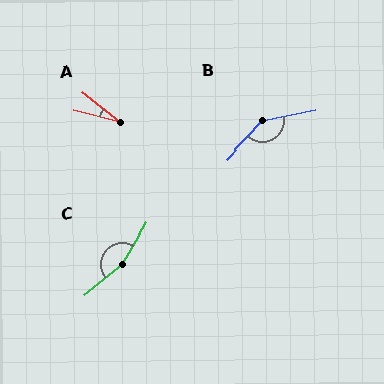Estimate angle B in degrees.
Approximately 144 degrees.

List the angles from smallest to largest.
A (24°), B (144°), C (160°).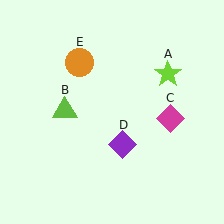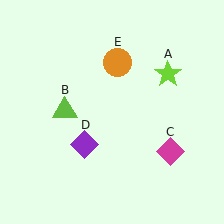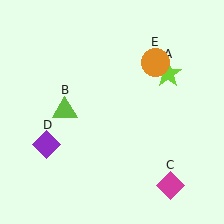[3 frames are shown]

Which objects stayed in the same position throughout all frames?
Lime star (object A) and lime triangle (object B) remained stationary.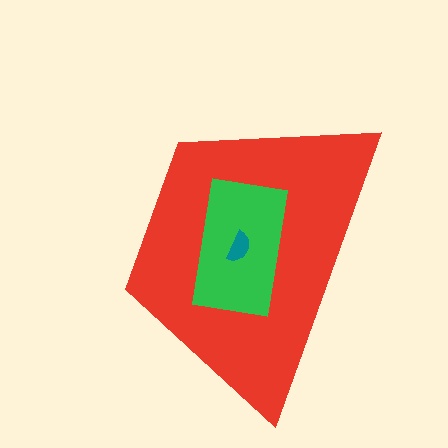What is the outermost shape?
The red trapezoid.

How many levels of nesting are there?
3.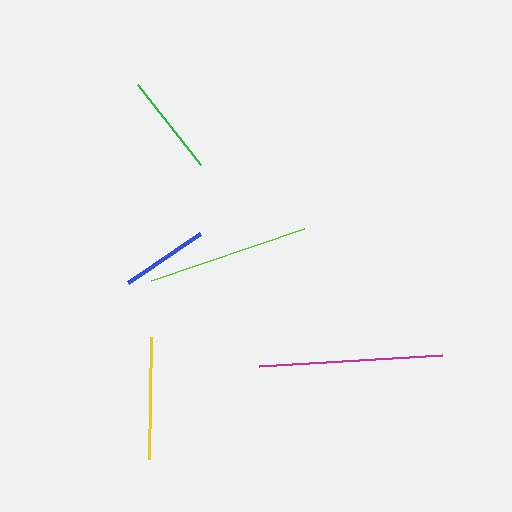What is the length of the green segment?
The green segment is approximately 102 pixels long.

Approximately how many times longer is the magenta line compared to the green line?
The magenta line is approximately 1.8 times the length of the green line.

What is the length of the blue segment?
The blue segment is approximately 87 pixels long.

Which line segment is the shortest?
The blue line is the shortest at approximately 87 pixels.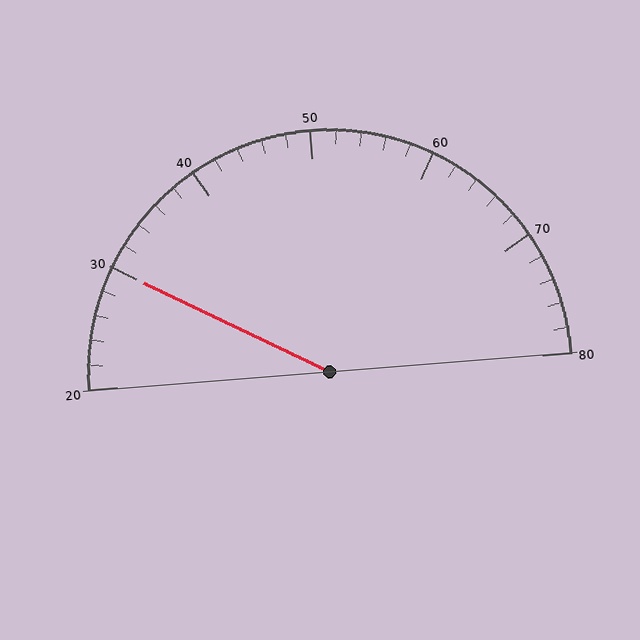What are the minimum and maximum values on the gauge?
The gauge ranges from 20 to 80.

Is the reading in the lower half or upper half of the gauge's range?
The reading is in the lower half of the range (20 to 80).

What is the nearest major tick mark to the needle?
The nearest major tick mark is 30.